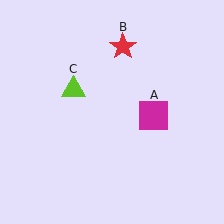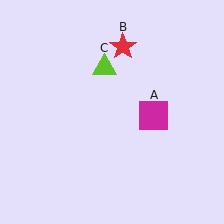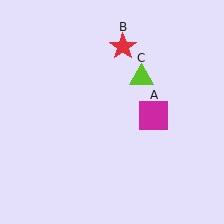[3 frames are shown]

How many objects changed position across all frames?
1 object changed position: lime triangle (object C).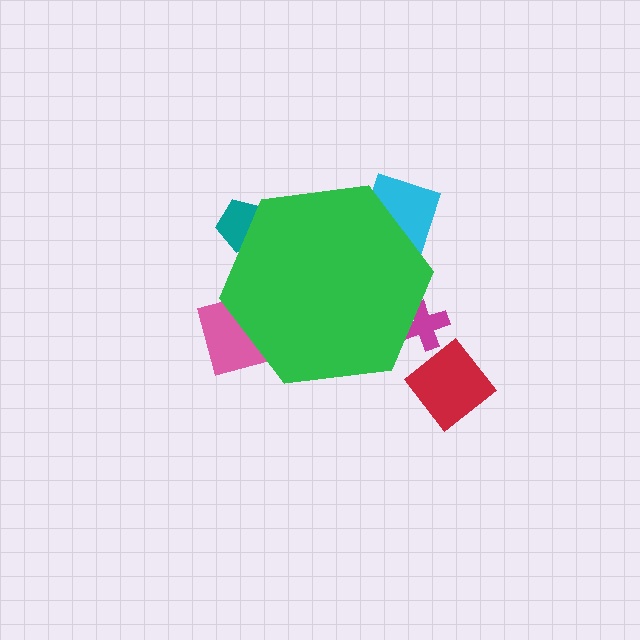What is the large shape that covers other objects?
A green hexagon.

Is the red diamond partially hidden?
No, the red diamond is fully visible.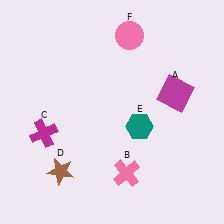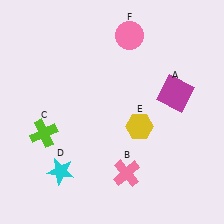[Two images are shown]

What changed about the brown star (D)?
In Image 1, D is brown. In Image 2, it changed to cyan.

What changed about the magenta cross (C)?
In Image 1, C is magenta. In Image 2, it changed to lime.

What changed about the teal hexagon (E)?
In Image 1, E is teal. In Image 2, it changed to yellow.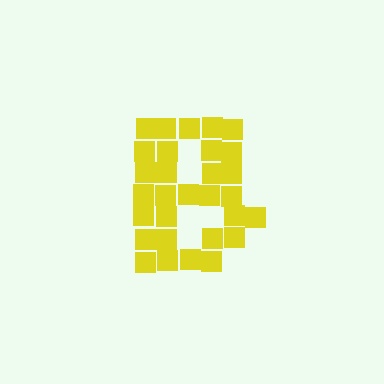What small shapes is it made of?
It is made of small squares.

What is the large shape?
The large shape is the letter B.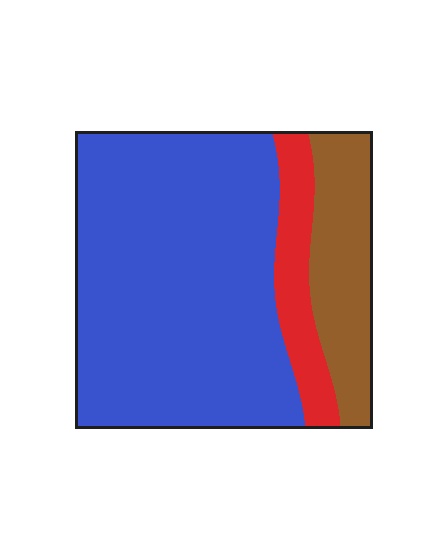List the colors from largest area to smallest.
From largest to smallest: blue, brown, red.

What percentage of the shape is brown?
Brown takes up about one fifth (1/5) of the shape.